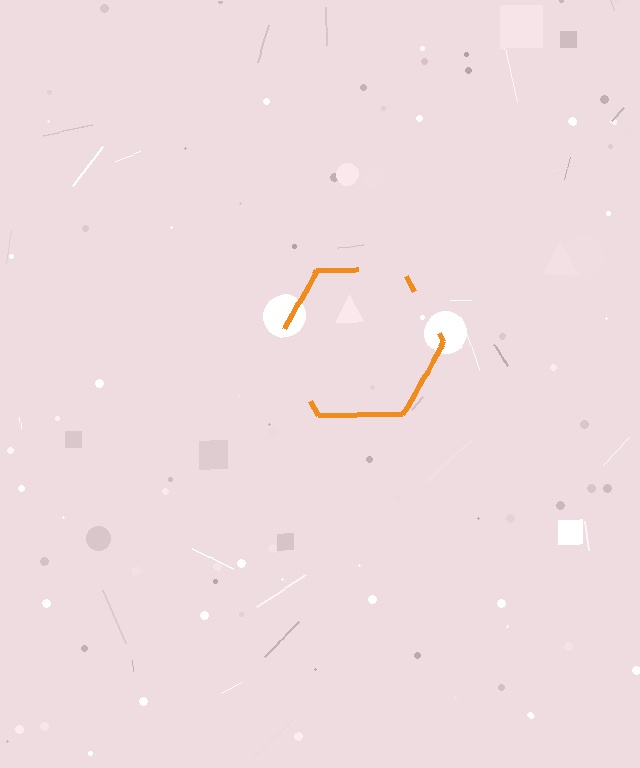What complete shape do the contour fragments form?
The contour fragments form a hexagon.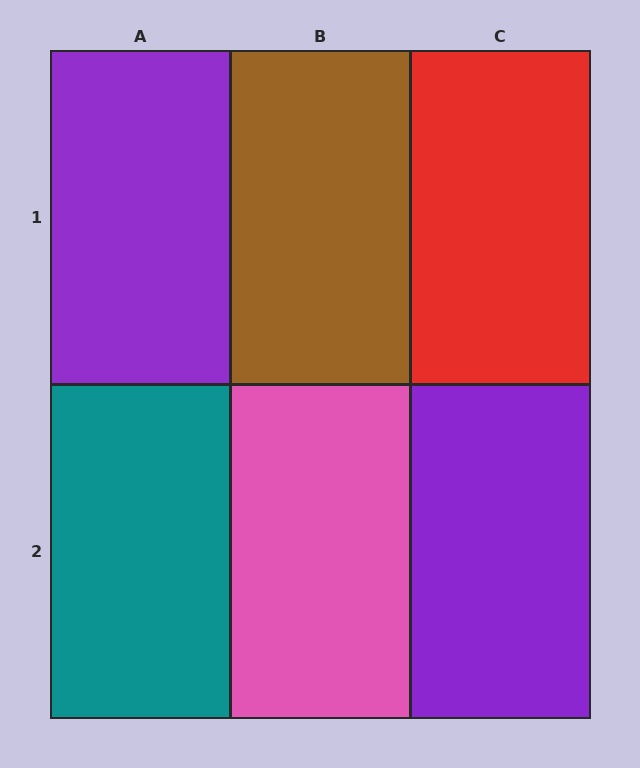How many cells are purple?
2 cells are purple.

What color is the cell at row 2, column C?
Purple.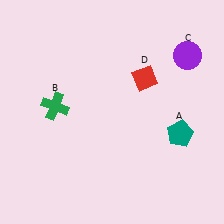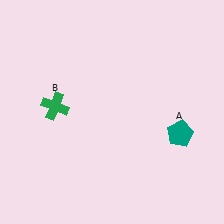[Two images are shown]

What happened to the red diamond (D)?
The red diamond (D) was removed in Image 2. It was in the top-right area of Image 1.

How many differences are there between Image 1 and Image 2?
There are 2 differences between the two images.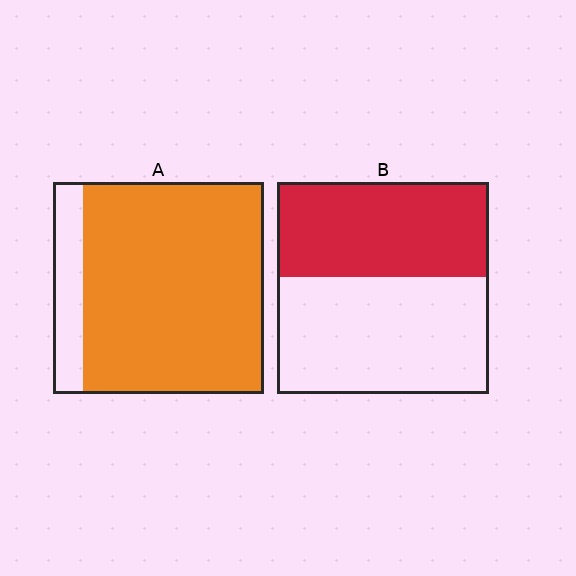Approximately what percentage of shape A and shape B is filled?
A is approximately 85% and B is approximately 45%.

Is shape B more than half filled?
No.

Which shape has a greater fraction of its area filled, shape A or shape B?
Shape A.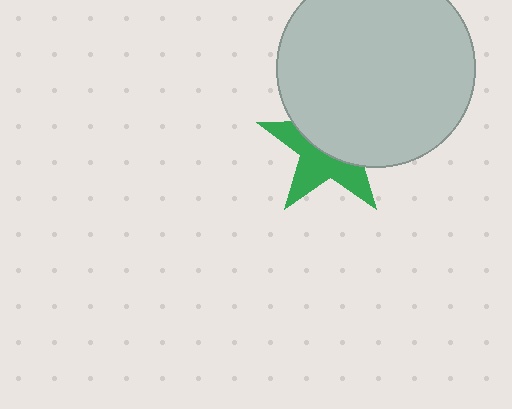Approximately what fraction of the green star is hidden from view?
Roughly 53% of the green star is hidden behind the light gray circle.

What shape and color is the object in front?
The object in front is a light gray circle.